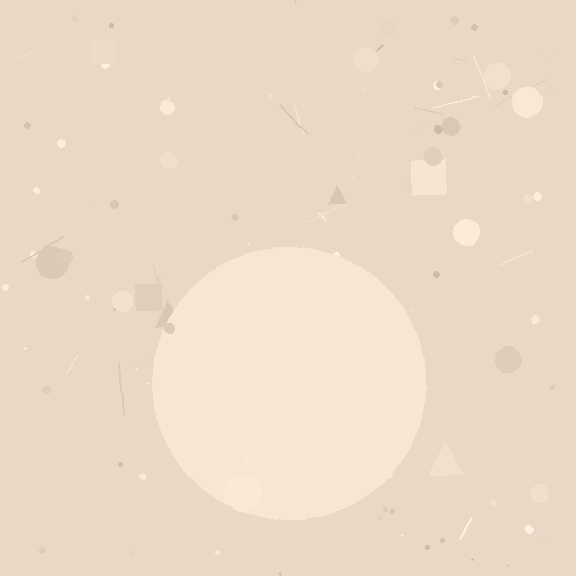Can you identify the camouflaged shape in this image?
The camouflaged shape is a circle.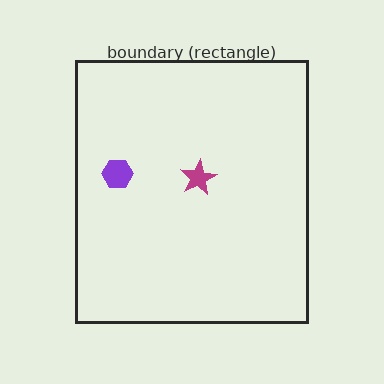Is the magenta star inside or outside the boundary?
Inside.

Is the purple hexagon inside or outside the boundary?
Inside.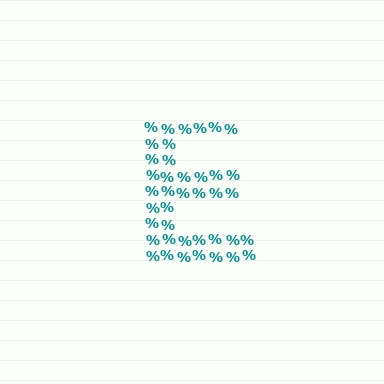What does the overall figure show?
The overall figure shows the letter E.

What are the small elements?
The small elements are percent signs.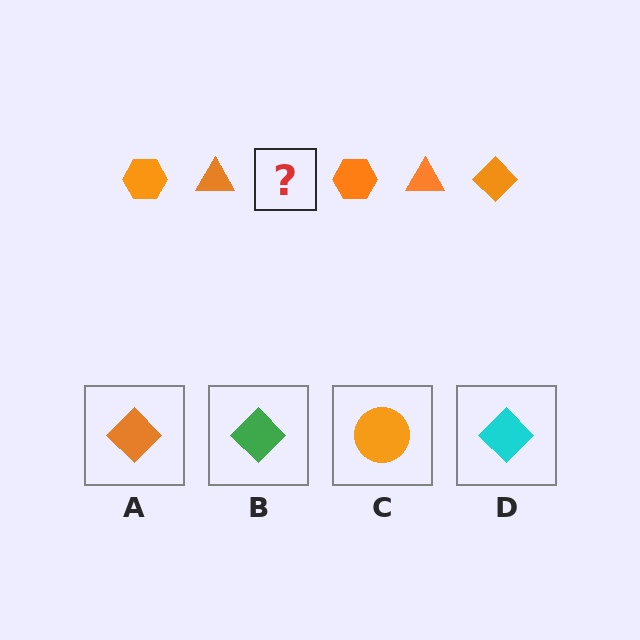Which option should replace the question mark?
Option A.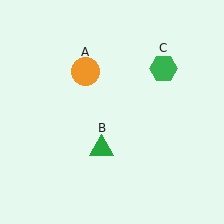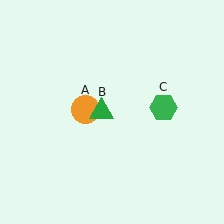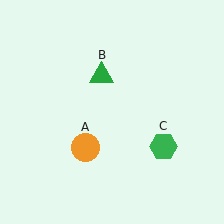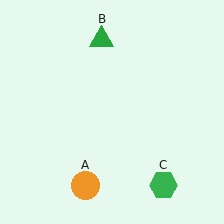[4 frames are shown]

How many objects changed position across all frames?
3 objects changed position: orange circle (object A), green triangle (object B), green hexagon (object C).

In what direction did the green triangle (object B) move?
The green triangle (object B) moved up.